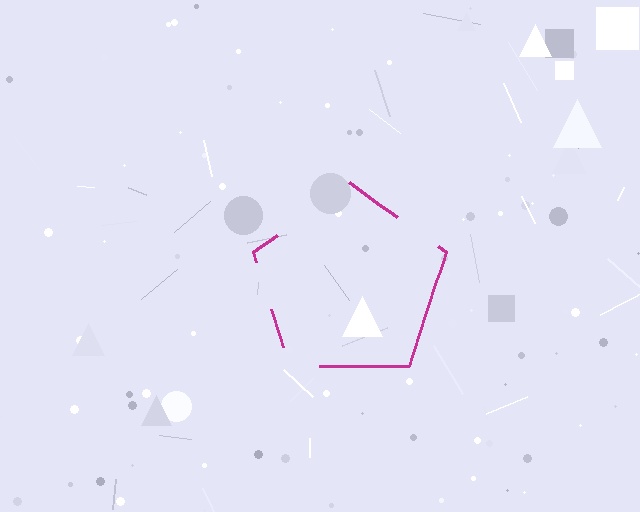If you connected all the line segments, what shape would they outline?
They would outline a pentagon.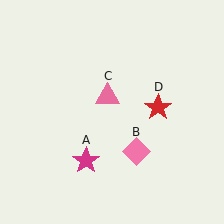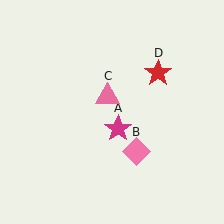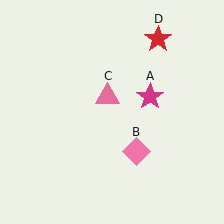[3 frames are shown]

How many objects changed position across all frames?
2 objects changed position: magenta star (object A), red star (object D).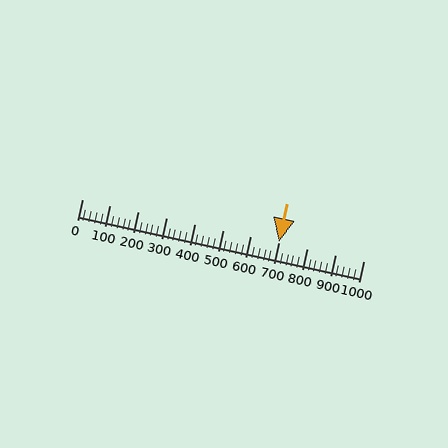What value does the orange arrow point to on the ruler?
The orange arrow points to approximately 700.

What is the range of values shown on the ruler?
The ruler shows values from 0 to 1000.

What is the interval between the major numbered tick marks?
The major tick marks are spaced 100 units apart.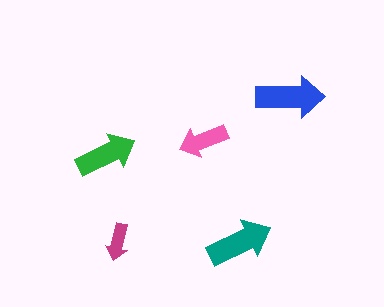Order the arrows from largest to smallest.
the blue one, the teal one, the green one, the pink one, the magenta one.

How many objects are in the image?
There are 5 objects in the image.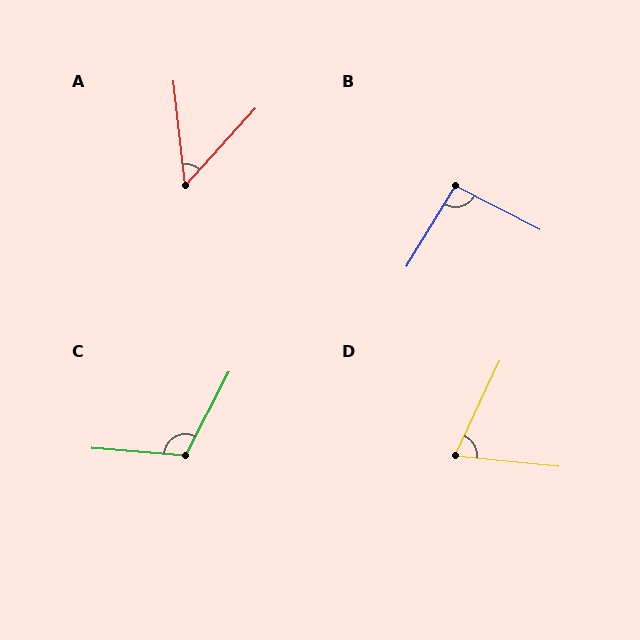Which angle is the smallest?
A, at approximately 49 degrees.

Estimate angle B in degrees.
Approximately 94 degrees.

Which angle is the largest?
C, at approximately 113 degrees.